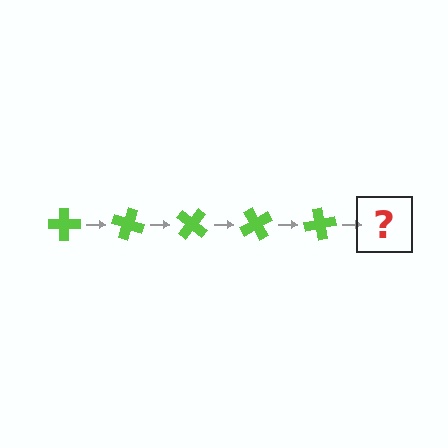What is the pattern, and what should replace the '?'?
The pattern is that the cross rotates 20 degrees each step. The '?' should be a lime cross rotated 100 degrees.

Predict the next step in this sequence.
The next step is a lime cross rotated 100 degrees.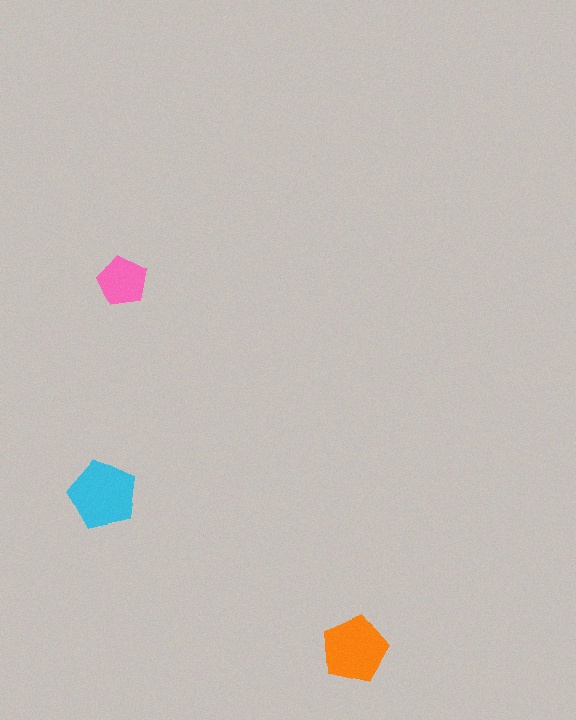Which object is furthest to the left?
The cyan pentagon is leftmost.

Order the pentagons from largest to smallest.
the cyan one, the orange one, the pink one.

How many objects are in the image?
There are 3 objects in the image.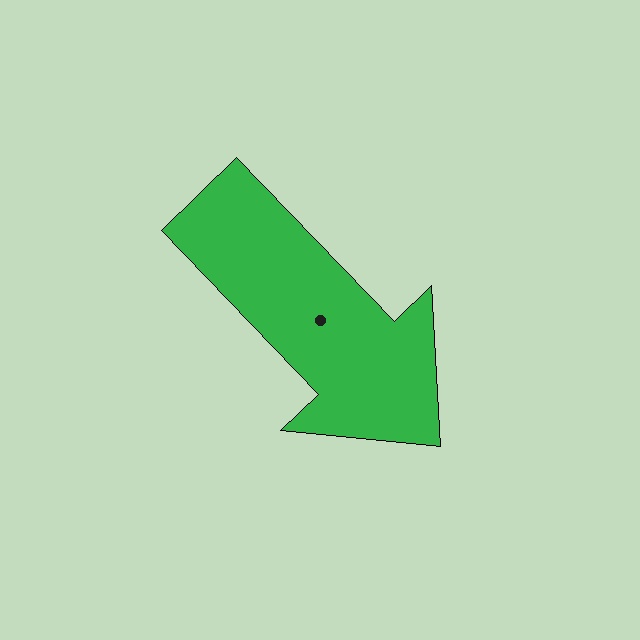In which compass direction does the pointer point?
Southeast.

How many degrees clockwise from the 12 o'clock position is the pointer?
Approximately 136 degrees.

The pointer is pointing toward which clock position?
Roughly 5 o'clock.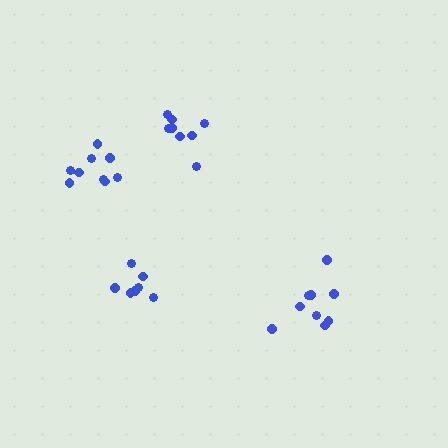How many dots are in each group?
Group 1: 8 dots, Group 2: 7 dots, Group 3: 9 dots, Group 4: 9 dots (33 total).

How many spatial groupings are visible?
There are 4 spatial groupings.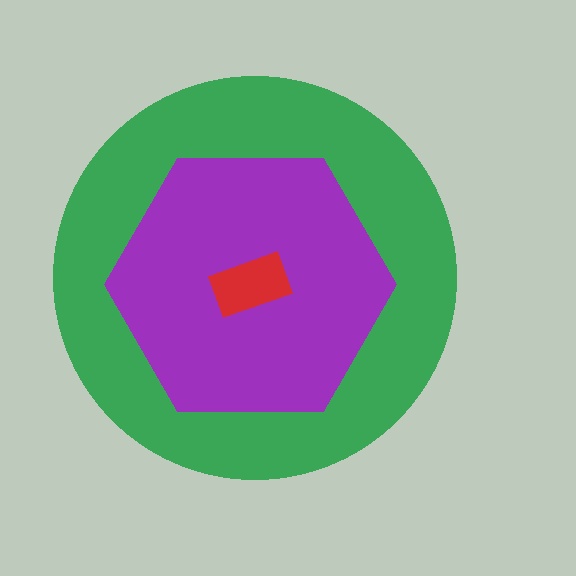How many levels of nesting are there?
3.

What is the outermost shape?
The green circle.